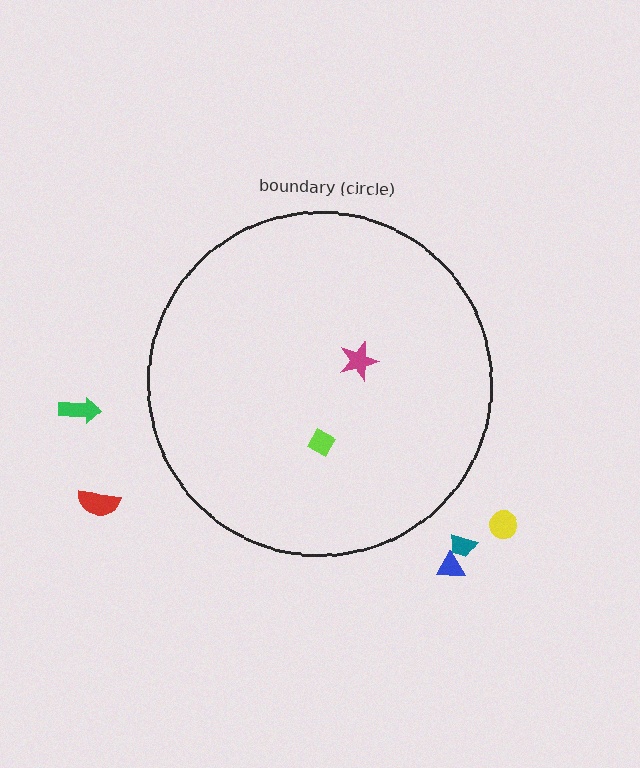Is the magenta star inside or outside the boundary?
Inside.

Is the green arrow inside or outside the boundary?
Outside.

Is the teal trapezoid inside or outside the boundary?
Outside.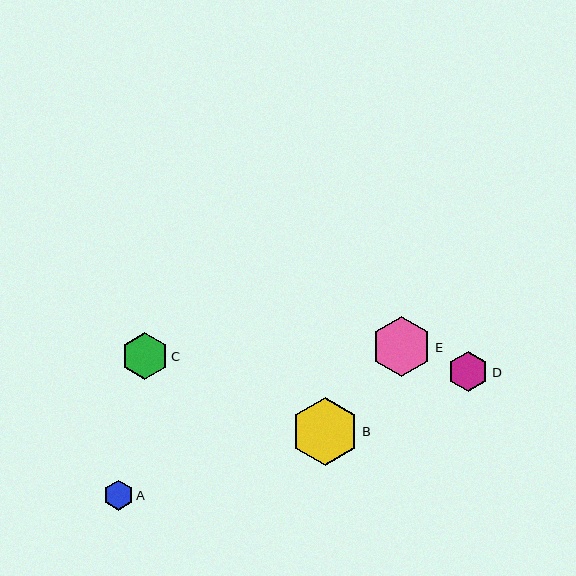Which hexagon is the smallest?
Hexagon A is the smallest with a size of approximately 30 pixels.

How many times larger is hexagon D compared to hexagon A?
Hexagon D is approximately 1.4 times the size of hexagon A.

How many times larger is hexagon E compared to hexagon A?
Hexagon E is approximately 2.0 times the size of hexagon A.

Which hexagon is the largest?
Hexagon B is the largest with a size of approximately 69 pixels.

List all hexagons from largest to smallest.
From largest to smallest: B, E, C, D, A.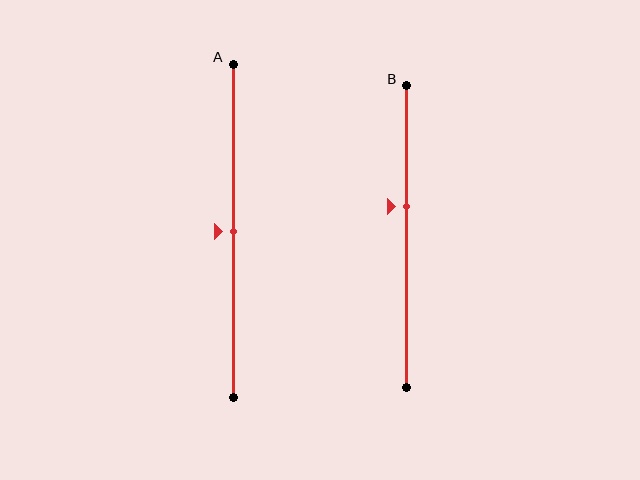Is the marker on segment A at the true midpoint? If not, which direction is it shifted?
Yes, the marker on segment A is at the true midpoint.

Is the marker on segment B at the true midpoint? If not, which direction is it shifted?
No, the marker on segment B is shifted upward by about 10% of the segment length.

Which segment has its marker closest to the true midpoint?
Segment A has its marker closest to the true midpoint.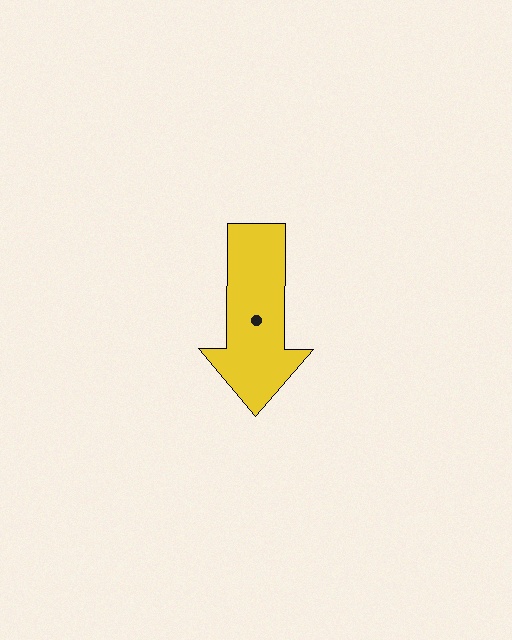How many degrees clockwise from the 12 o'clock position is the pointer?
Approximately 180 degrees.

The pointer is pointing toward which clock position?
Roughly 6 o'clock.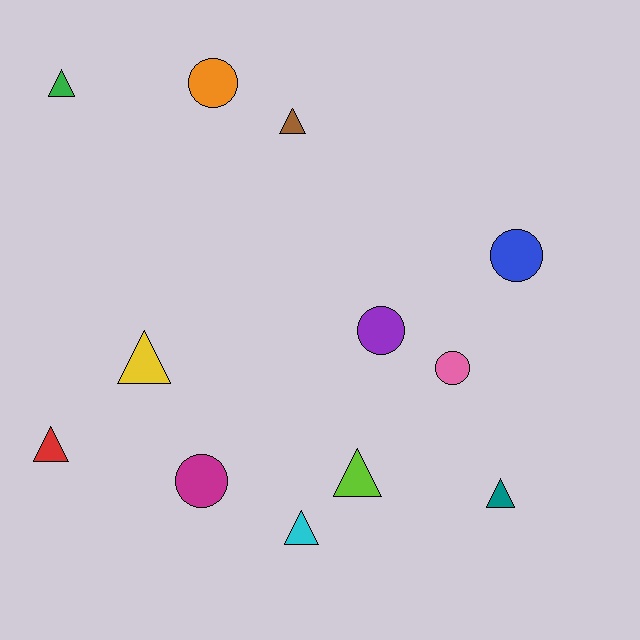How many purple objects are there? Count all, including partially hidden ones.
There is 1 purple object.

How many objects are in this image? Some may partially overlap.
There are 12 objects.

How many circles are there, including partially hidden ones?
There are 5 circles.